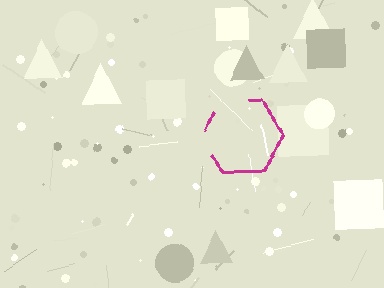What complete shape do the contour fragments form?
The contour fragments form a hexagon.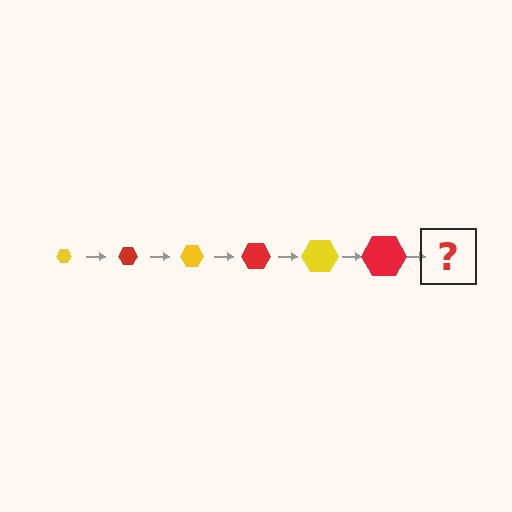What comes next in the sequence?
The next element should be a yellow hexagon, larger than the previous one.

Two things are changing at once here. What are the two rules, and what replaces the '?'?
The two rules are that the hexagon grows larger each step and the color cycles through yellow and red. The '?' should be a yellow hexagon, larger than the previous one.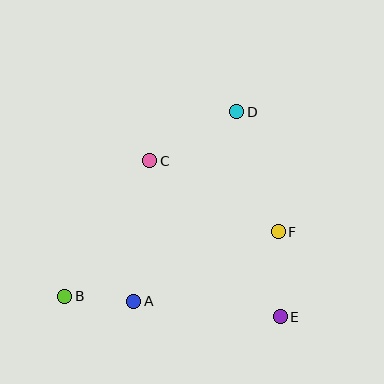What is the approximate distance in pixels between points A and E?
The distance between A and E is approximately 147 pixels.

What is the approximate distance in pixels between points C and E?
The distance between C and E is approximately 203 pixels.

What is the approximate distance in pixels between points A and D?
The distance between A and D is approximately 216 pixels.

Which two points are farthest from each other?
Points B and D are farthest from each other.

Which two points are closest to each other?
Points A and B are closest to each other.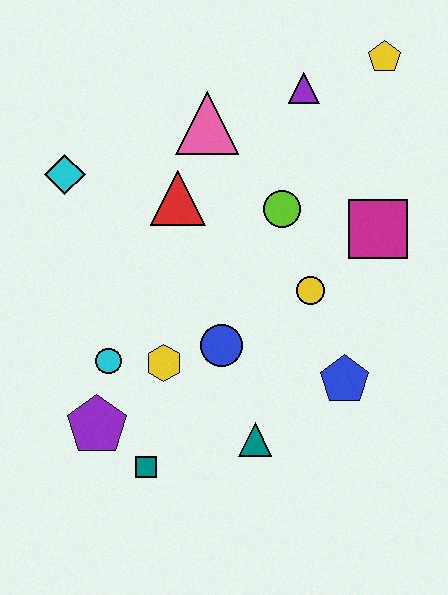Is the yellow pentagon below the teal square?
No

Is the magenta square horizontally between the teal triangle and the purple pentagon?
No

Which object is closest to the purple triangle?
The yellow pentagon is closest to the purple triangle.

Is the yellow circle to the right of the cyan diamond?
Yes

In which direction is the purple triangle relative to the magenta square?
The purple triangle is above the magenta square.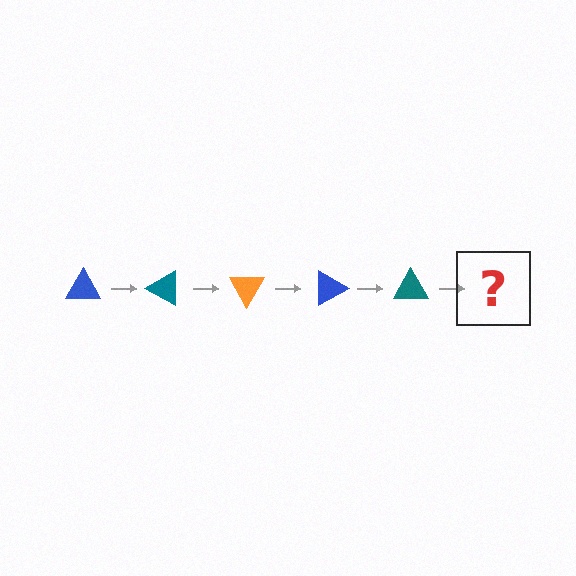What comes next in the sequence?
The next element should be an orange triangle, rotated 150 degrees from the start.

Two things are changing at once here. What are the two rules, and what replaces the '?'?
The two rules are that it rotates 30 degrees each step and the color cycles through blue, teal, and orange. The '?' should be an orange triangle, rotated 150 degrees from the start.